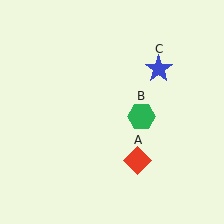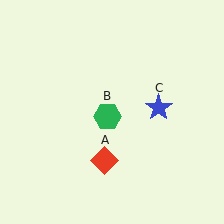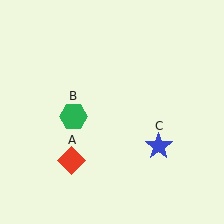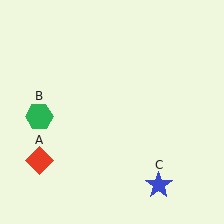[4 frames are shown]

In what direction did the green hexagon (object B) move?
The green hexagon (object B) moved left.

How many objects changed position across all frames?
3 objects changed position: red diamond (object A), green hexagon (object B), blue star (object C).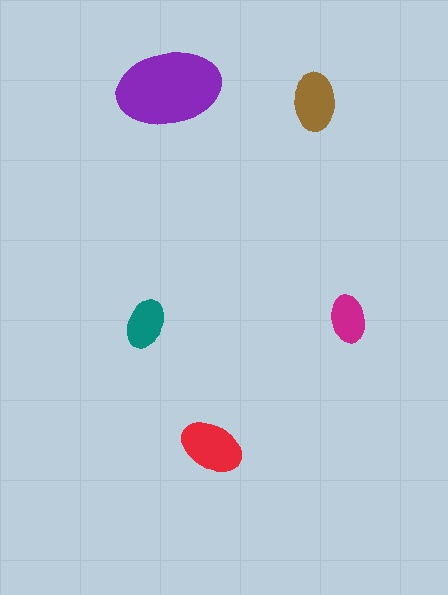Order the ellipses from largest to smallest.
the purple one, the red one, the brown one, the teal one, the magenta one.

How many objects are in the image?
There are 5 objects in the image.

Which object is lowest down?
The red ellipse is bottommost.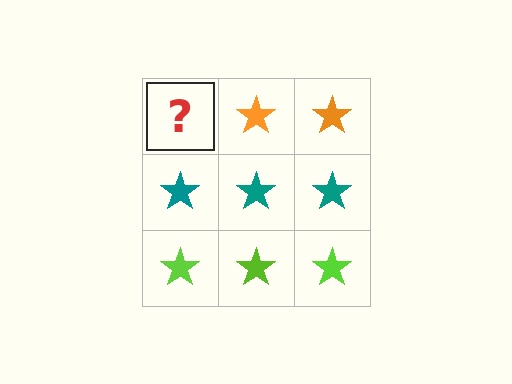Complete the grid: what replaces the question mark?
The question mark should be replaced with an orange star.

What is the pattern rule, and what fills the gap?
The rule is that each row has a consistent color. The gap should be filled with an orange star.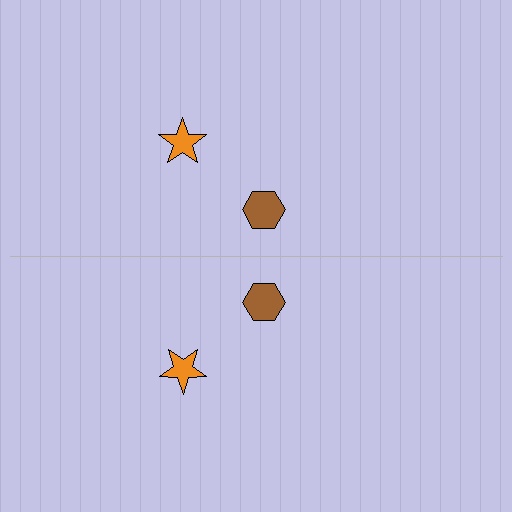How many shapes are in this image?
There are 4 shapes in this image.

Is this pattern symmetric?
Yes, this pattern has bilateral (reflection) symmetry.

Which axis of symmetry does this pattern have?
The pattern has a horizontal axis of symmetry running through the center of the image.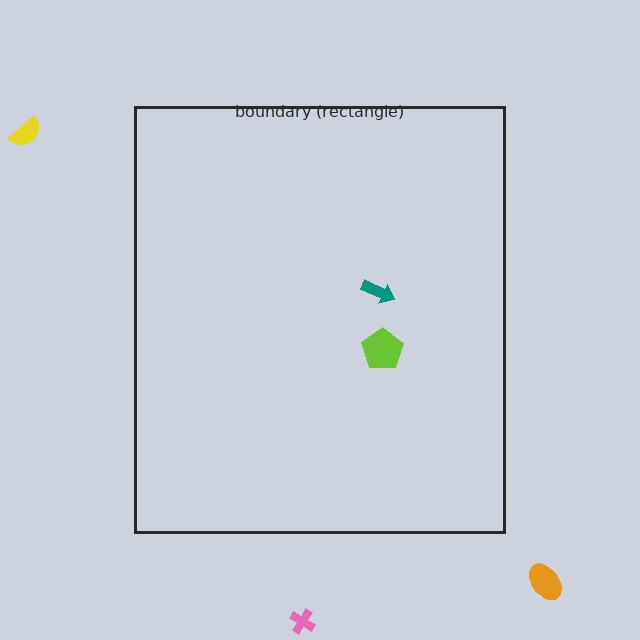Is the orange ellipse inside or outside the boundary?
Outside.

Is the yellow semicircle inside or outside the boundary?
Outside.